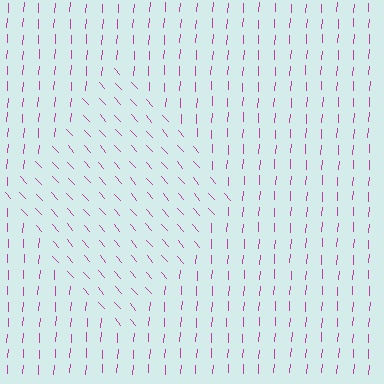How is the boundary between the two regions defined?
The boundary is defined purely by a change in line orientation (approximately 45 degrees difference). All lines are the same color and thickness.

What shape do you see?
I see a diamond.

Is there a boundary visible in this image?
Yes, there is a texture boundary formed by a change in line orientation.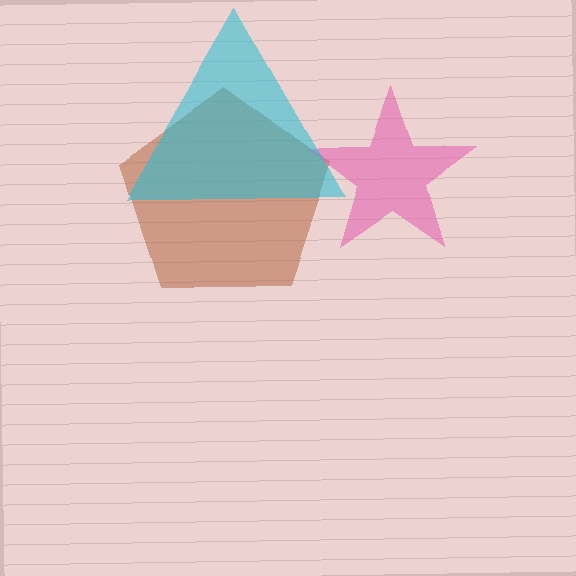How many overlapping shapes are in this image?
There are 3 overlapping shapes in the image.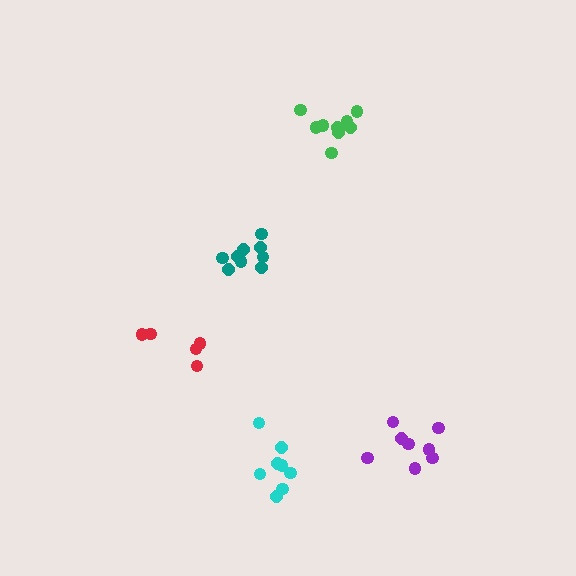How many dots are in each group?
Group 1: 5 dots, Group 2: 8 dots, Group 3: 9 dots, Group 4: 8 dots, Group 5: 9 dots (39 total).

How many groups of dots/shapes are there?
There are 5 groups.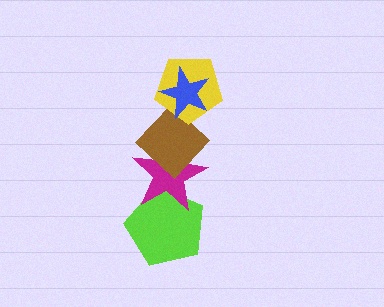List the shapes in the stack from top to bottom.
From top to bottom: the blue star, the yellow pentagon, the brown diamond, the magenta star, the lime pentagon.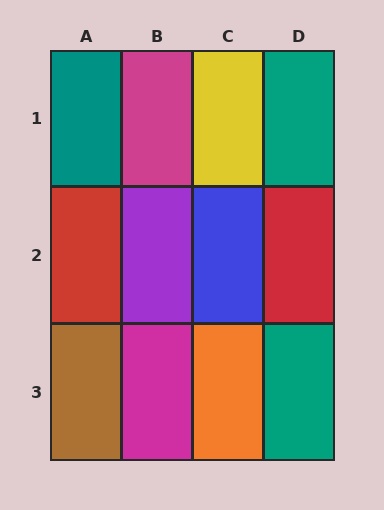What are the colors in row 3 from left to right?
Brown, magenta, orange, teal.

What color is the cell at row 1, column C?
Yellow.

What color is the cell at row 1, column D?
Teal.